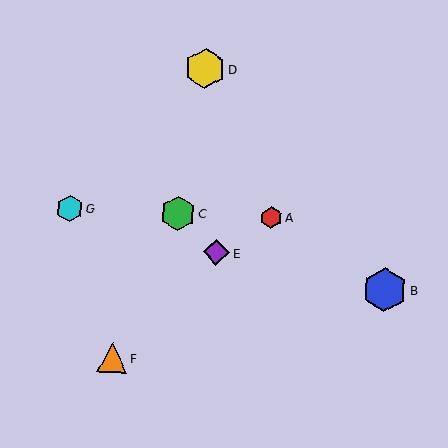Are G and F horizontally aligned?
No, G is at y≈208 and F is at y≈358.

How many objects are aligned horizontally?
3 objects (A, C, G) are aligned horizontally.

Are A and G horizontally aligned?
Yes, both are at y≈218.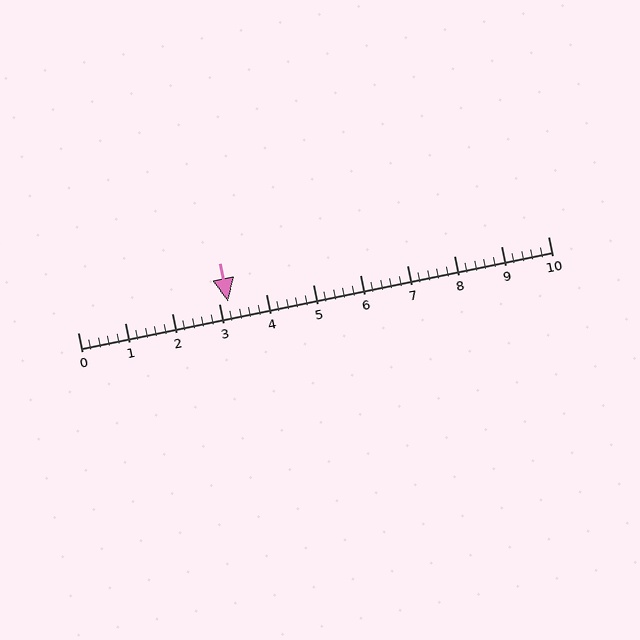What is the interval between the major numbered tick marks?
The major tick marks are spaced 1 units apart.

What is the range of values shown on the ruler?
The ruler shows values from 0 to 10.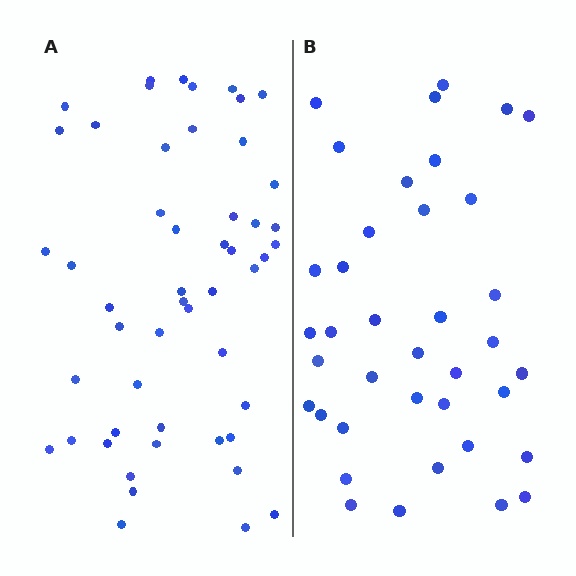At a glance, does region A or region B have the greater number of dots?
Region A (the left region) has more dots.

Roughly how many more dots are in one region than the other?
Region A has approximately 15 more dots than region B.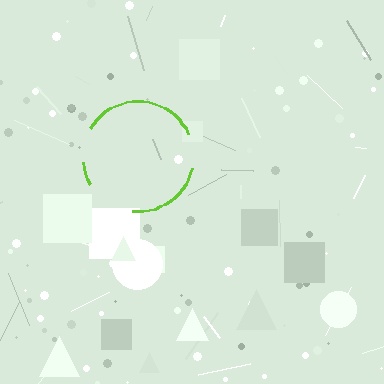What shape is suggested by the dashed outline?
The dashed outline suggests a circle.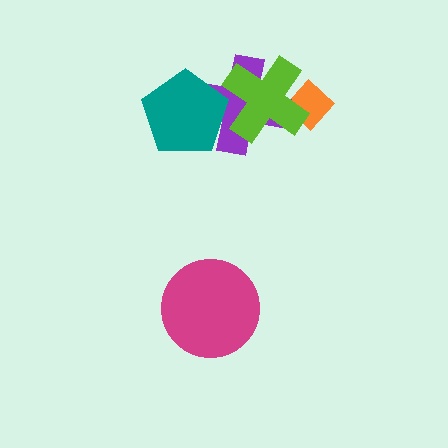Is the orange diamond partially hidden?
Yes, it is partially covered by another shape.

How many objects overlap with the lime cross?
2 objects overlap with the lime cross.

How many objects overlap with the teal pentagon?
1 object overlaps with the teal pentagon.